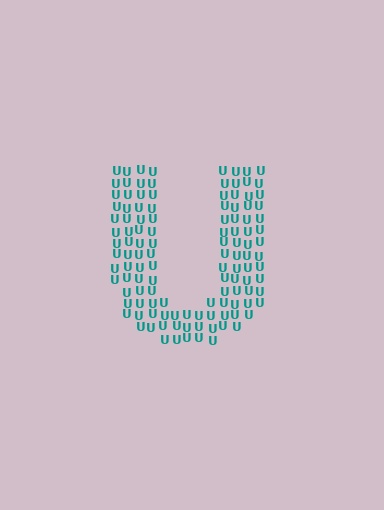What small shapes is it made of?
It is made of small letter U's.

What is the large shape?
The large shape is the letter U.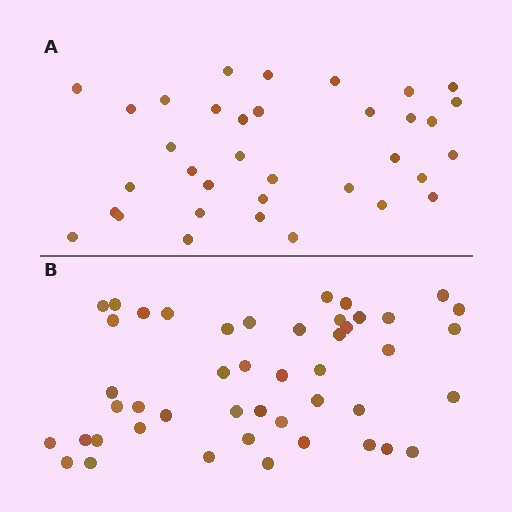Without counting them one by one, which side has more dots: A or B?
Region B (the bottom region) has more dots.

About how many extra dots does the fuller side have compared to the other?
Region B has roughly 12 or so more dots than region A.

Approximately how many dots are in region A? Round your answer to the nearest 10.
About 40 dots. (The exact count is 35, which rounds to 40.)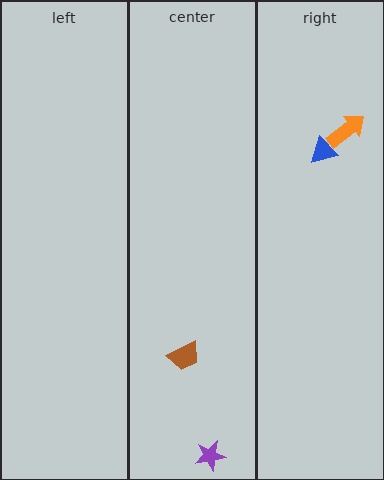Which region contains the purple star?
The center region.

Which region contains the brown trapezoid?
The center region.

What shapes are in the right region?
The blue triangle, the orange arrow.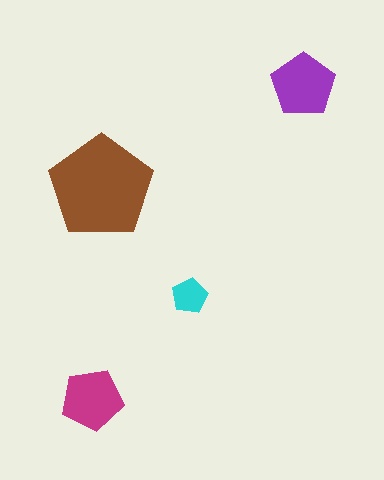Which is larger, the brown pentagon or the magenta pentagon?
The brown one.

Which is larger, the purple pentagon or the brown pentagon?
The brown one.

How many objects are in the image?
There are 4 objects in the image.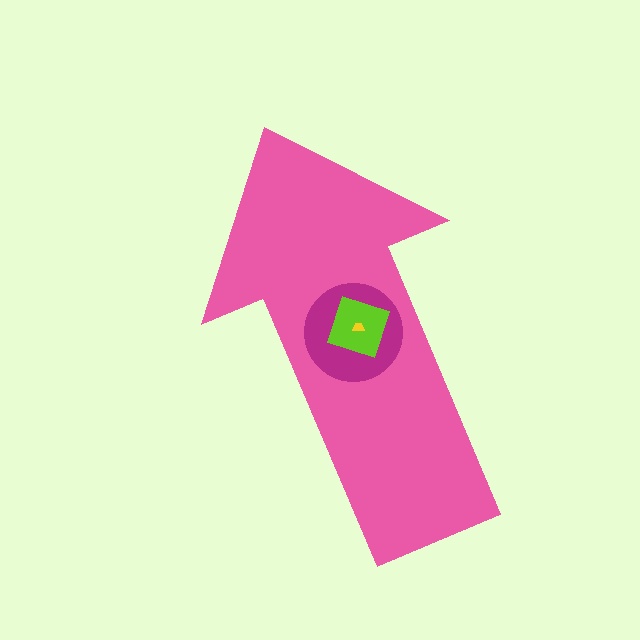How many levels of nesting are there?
4.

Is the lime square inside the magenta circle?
Yes.